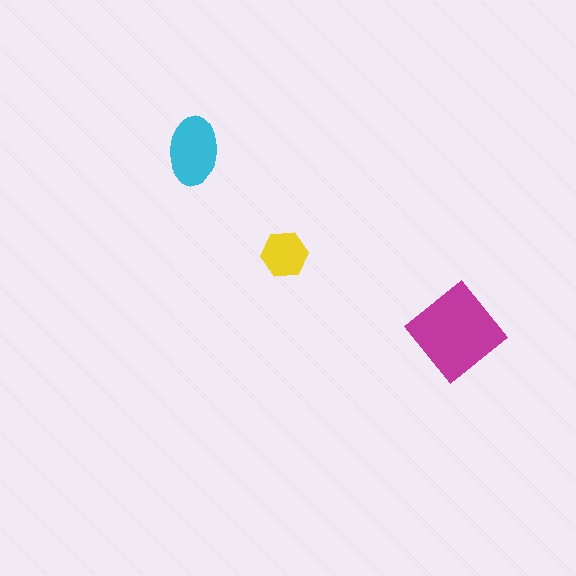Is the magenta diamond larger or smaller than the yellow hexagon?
Larger.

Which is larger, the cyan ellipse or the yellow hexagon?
The cyan ellipse.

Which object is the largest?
The magenta diamond.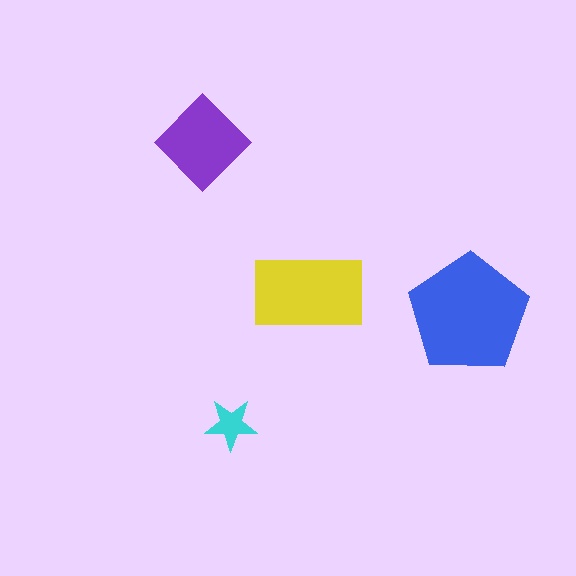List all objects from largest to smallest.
The blue pentagon, the yellow rectangle, the purple diamond, the cyan star.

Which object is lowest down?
The cyan star is bottommost.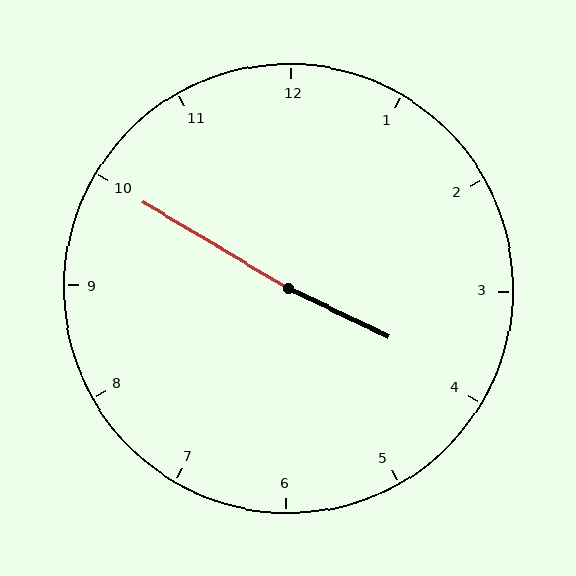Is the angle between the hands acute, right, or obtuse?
It is obtuse.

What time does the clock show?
3:50.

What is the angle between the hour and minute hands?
Approximately 175 degrees.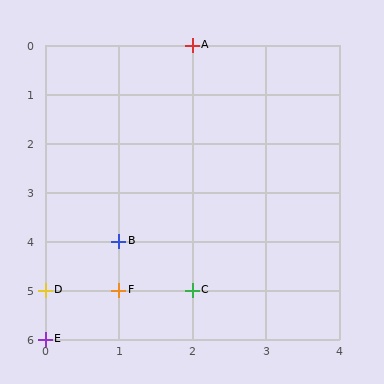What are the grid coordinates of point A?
Point A is at grid coordinates (2, 0).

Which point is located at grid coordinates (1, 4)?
Point B is at (1, 4).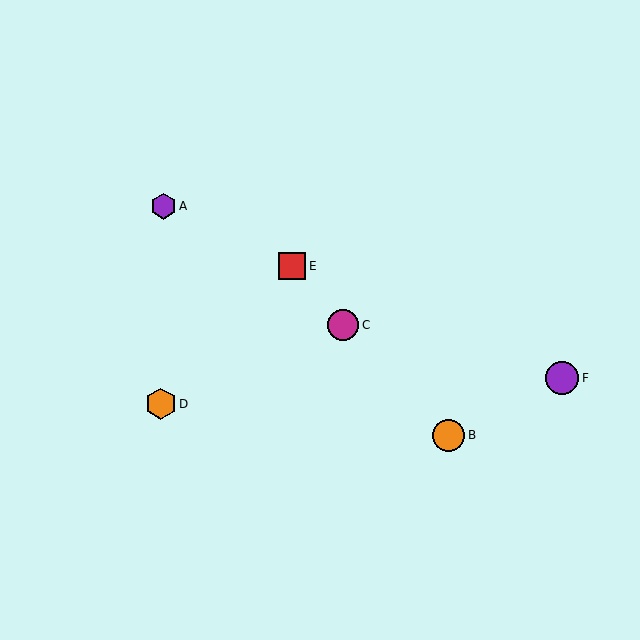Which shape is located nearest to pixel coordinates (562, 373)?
The purple circle (labeled F) at (562, 378) is nearest to that location.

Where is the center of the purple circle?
The center of the purple circle is at (562, 378).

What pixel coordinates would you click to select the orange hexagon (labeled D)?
Click at (161, 404) to select the orange hexagon D.